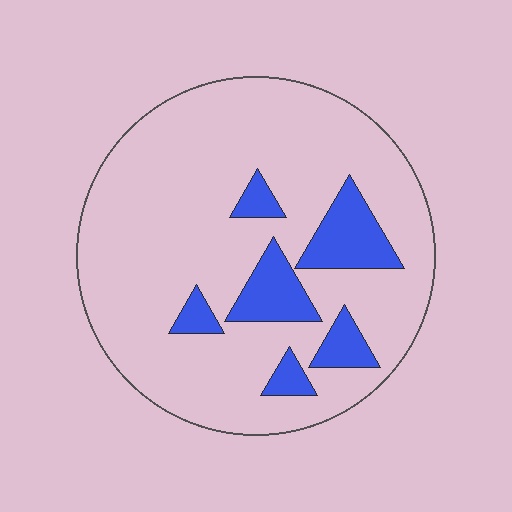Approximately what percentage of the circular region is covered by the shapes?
Approximately 15%.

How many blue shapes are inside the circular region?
6.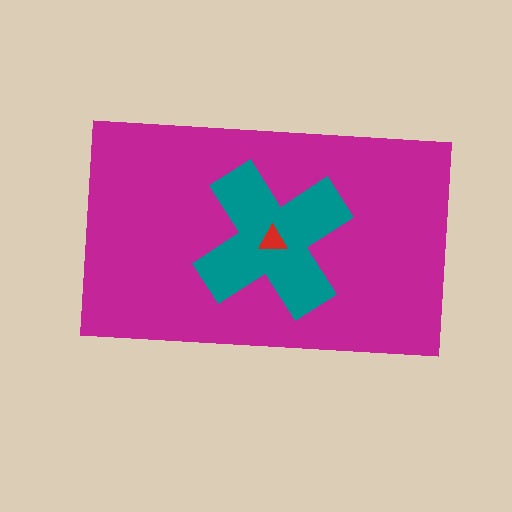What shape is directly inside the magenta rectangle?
The teal cross.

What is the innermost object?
The red triangle.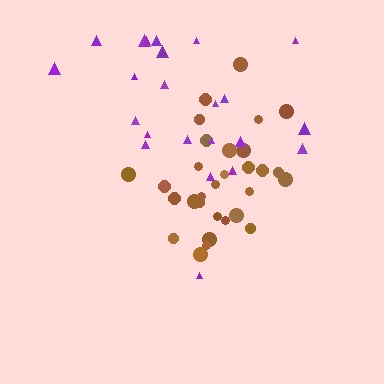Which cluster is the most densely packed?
Brown.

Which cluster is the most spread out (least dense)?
Purple.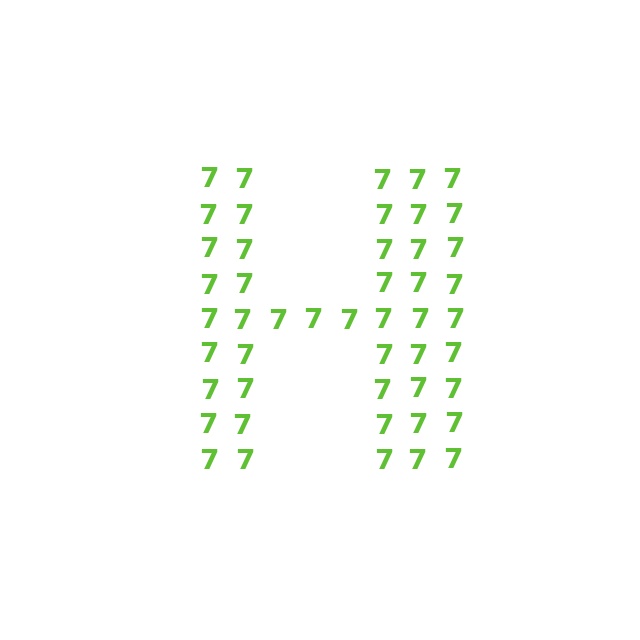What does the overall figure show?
The overall figure shows the letter H.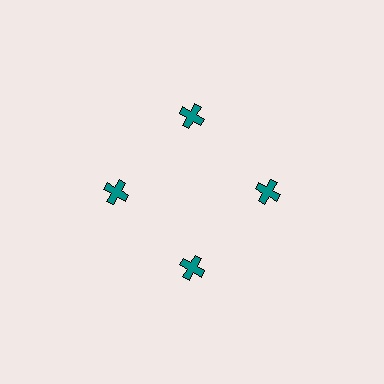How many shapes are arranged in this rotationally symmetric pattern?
There are 4 shapes, arranged in 4 groups of 1.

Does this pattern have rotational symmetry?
Yes, this pattern has 4-fold rotational symmetry. It looks the same after rotating 90 degrees around the center.